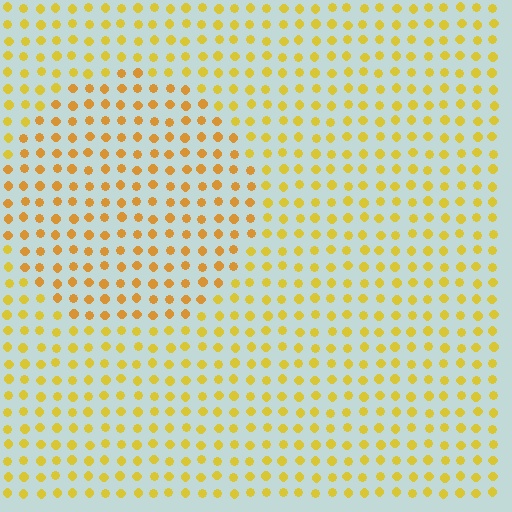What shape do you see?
I see a circle.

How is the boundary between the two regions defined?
The boundary is defined purely by a slight shift in hue (about 18 degrees). Spacing, size, and orientation are identical on both sides.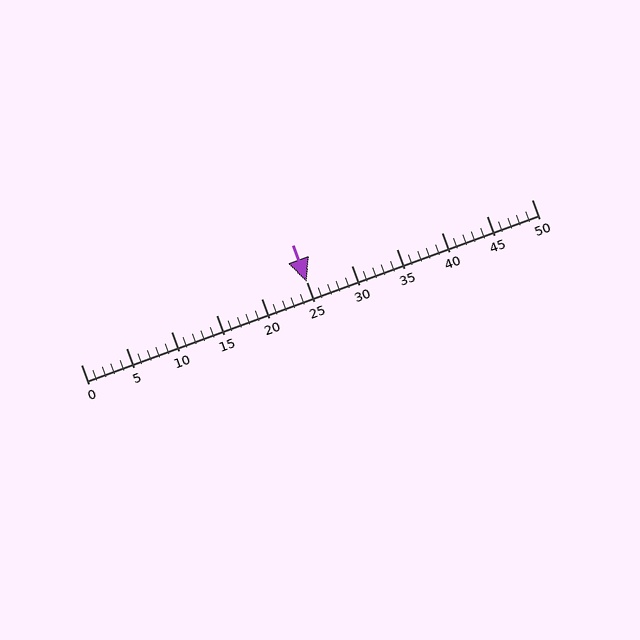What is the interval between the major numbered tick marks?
The major tick marks are spaced 5 units apart.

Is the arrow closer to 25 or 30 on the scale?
The arrow is closer to 25.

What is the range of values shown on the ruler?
The ruler shows values from 0 to 50.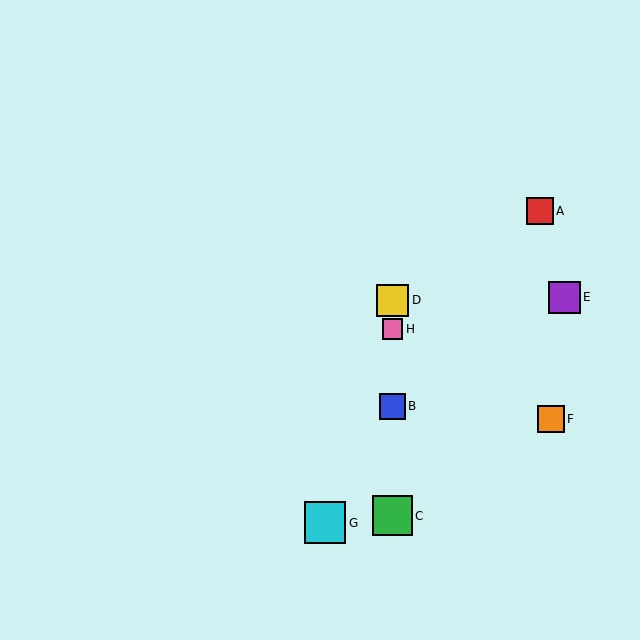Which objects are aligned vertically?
Objects B, C, D, H are aligned vertically.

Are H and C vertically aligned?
Yes, both are at x≈393.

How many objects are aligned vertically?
4 objects (B, C, D, H) are aligned vertically.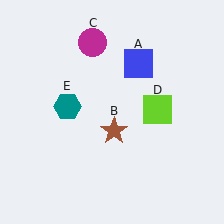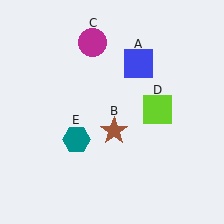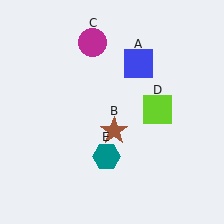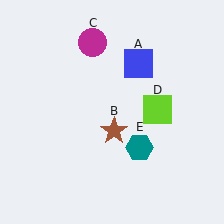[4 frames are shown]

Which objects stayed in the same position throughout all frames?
Blue square (object A) and brown star (object B) and magenta circle (object C) and lime square (object D) remained stationary.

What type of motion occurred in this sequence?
The teal hexagon (object E) rotated counterclockwise around the center of the scene.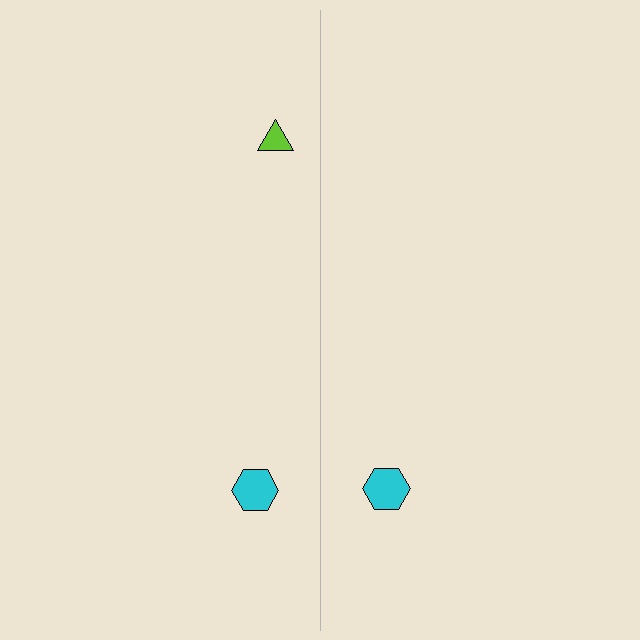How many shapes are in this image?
There are 3 shapes in this image.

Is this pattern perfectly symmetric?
No, the pattern is not perfectly symmetric. A lime triangle is missing from the right side.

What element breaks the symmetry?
A lime triangle is missing from the right side.